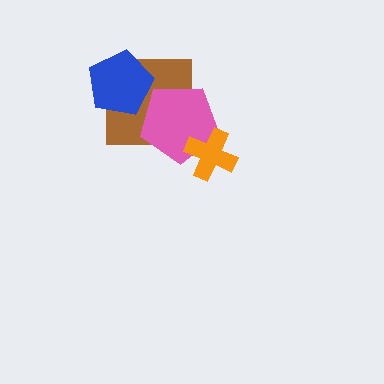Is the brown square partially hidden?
Yes, it is partially covered by another shape.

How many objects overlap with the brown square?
2 objects overlap with the brown square.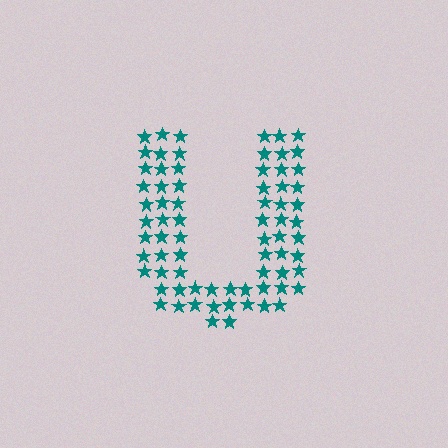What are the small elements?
The small elements are stars.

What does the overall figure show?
The overall figure shows the letter U.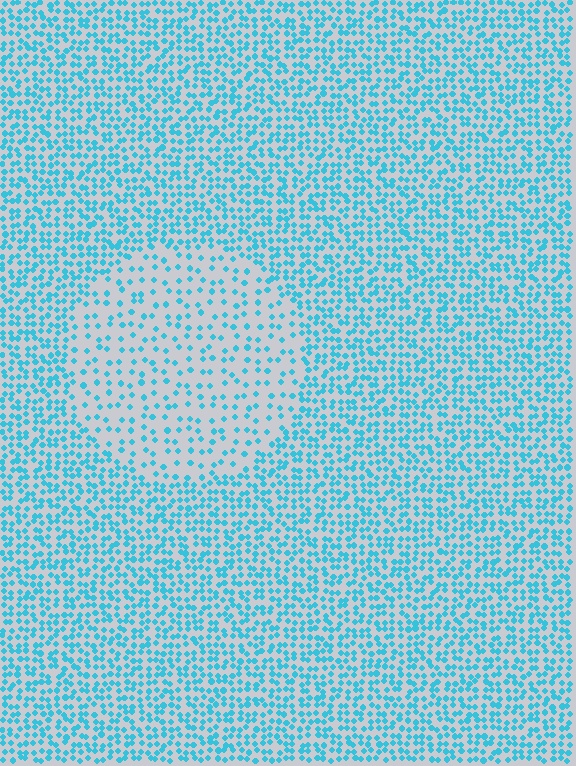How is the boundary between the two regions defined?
The boundary is defined by a change in element density (approximately 2.3x ratio). All elements are the same color, size, and shape.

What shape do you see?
I see a circle.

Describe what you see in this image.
The image contains small cyan elements arranged at two different densities. A circle-shaped region is visible where the elements are less densely packed than the surrounding area.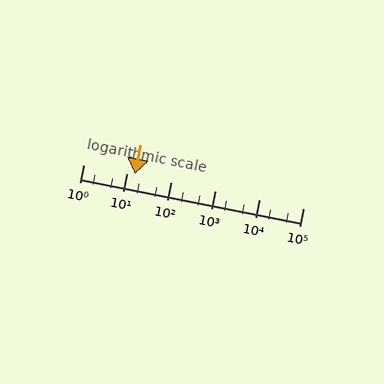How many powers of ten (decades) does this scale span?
The scale spans 5 decades, from 1 to 100000.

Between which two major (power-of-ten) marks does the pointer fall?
The pointer is between 10 and 100.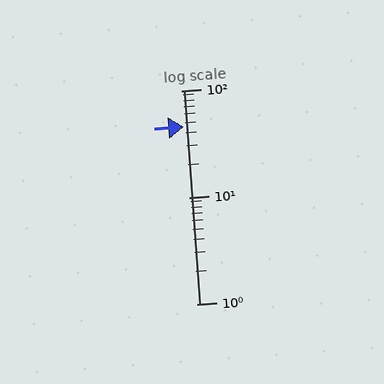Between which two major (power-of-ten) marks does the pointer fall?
The pointer is between 10 and 100.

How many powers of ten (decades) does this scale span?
The scale spans 2 decades, from 1 to 100.